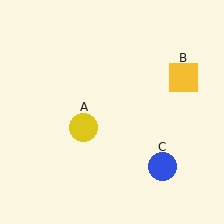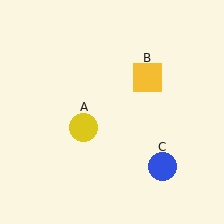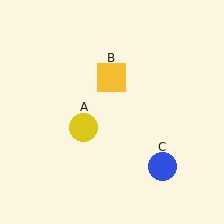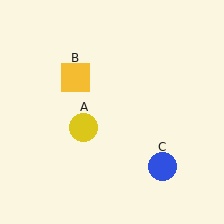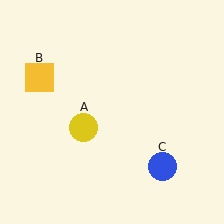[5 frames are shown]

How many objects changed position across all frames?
1 object changed position: yellow square (object B).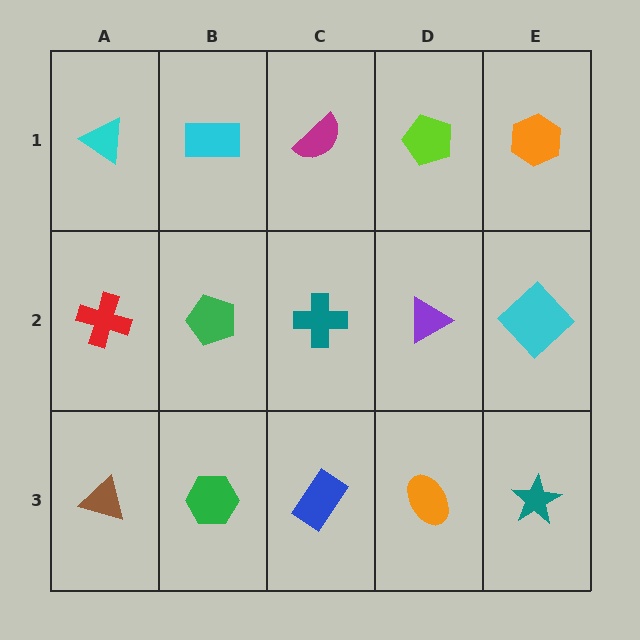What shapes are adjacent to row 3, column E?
A cyan diamond (row 2, column E), an orange ellipse (row 3, column D).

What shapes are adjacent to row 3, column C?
A teal cross (row 2, column C), a green hexagon (row 3, column B), an orange ellipse (row 3, column D).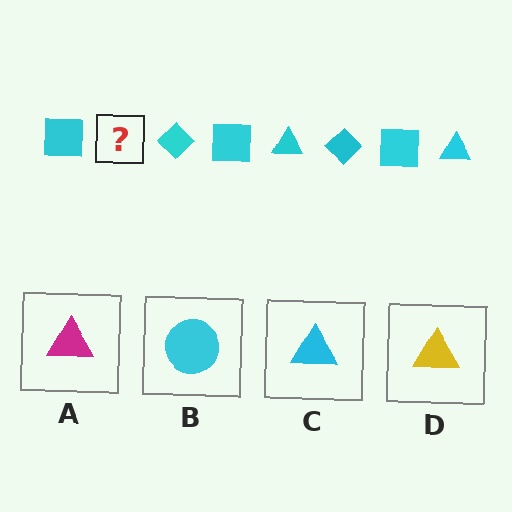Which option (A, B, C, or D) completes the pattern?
C.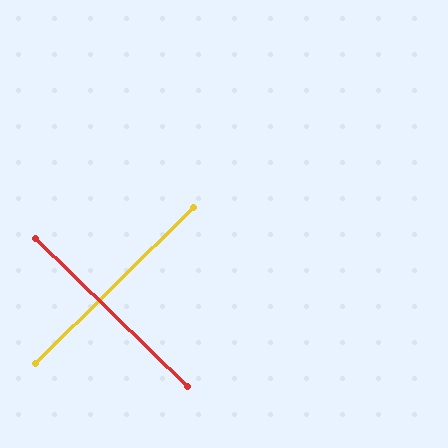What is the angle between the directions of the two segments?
Approximately 89 degrees.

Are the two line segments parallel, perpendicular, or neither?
Perpendicular — they meet at approximately 89°.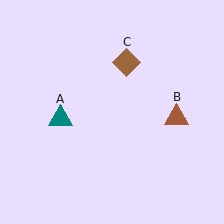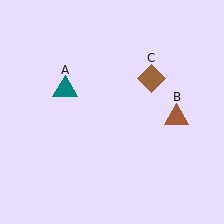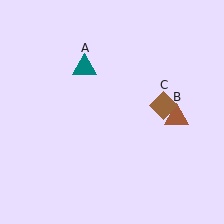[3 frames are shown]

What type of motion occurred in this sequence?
The teal triangle (object A), brown diamond (object C) rotated clockwise around the center of the scene.